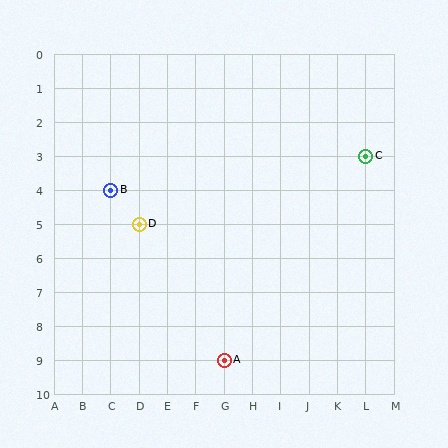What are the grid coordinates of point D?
Point D is at grid coordinates (D, 5).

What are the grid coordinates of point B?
Point B is at grid coordinates (C, 4).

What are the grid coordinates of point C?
Point C is at grid coordinates (L, 3).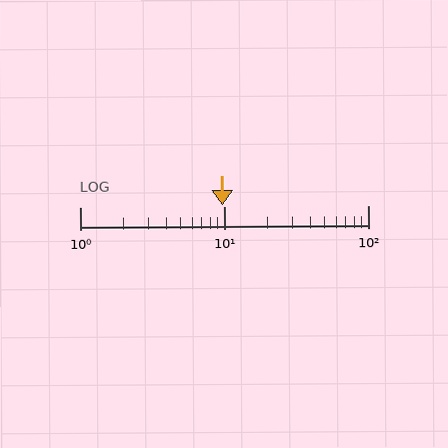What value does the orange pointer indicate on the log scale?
The pointer indicates approximately 9.8.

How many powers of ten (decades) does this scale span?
The scale spans 2 decades, from 1 to 100.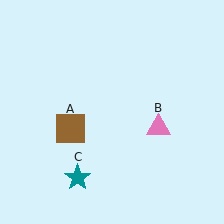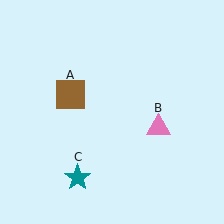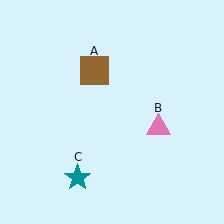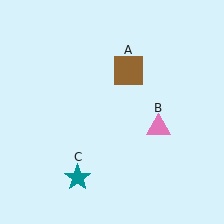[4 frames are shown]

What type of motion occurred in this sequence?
The brown square (object A) rotated clockwise around the center of the scene.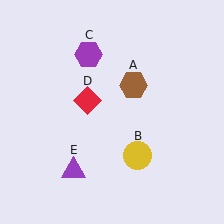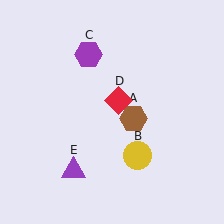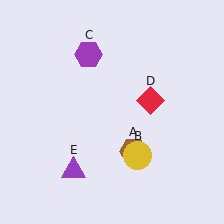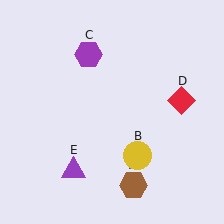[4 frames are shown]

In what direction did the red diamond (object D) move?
The red diamond (object D) moved right.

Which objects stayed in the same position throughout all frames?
Yellow circle (object B) and purple hexagon (object C) and purple triangle (object E) remained stationary.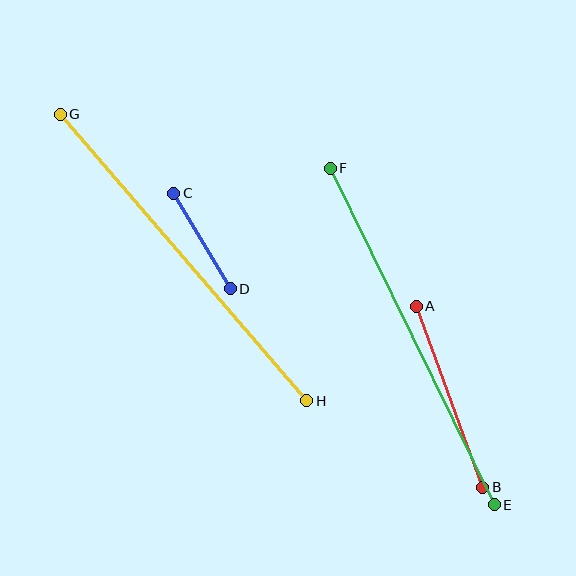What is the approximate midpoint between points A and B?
The midpoint is at approximately (450, 397) pixels.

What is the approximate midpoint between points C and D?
The midpoint is at approximately (202, 241) pixels.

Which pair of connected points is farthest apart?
Points G and H are farthest apart.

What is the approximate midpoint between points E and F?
The midpoint is at approximately (412, 336) pixels.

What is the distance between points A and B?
The distance is approximately 193 pixels.